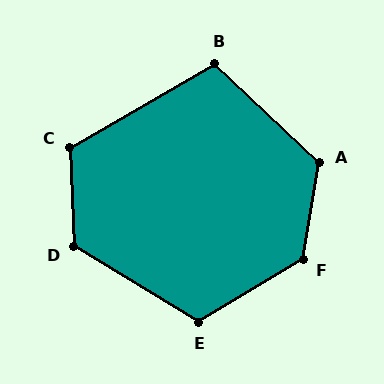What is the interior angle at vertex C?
Approximately 118 degrees (obtuse).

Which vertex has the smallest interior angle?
B, at approximately 107 degrees.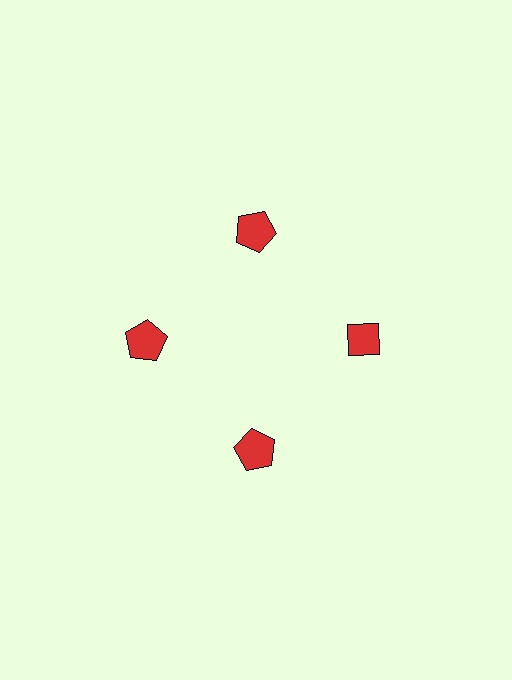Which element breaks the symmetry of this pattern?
The red diamond at roughly the 3 o'clock position breaks the symmetry. All other shapes are red pentagons.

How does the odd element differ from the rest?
It has a different shape: diamond instead of pentagon.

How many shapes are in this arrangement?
There are 4 shapes arranged in a ring pattern.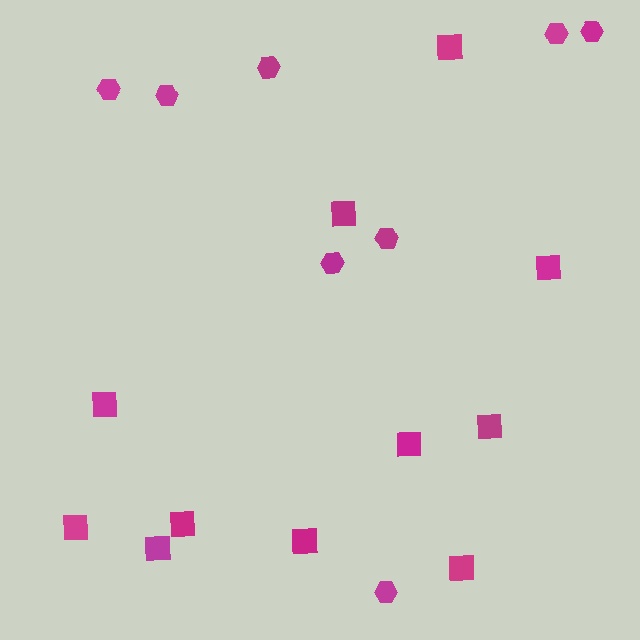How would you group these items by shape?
There are 2 groups: one group of squares (11) and one group of hexagons (8).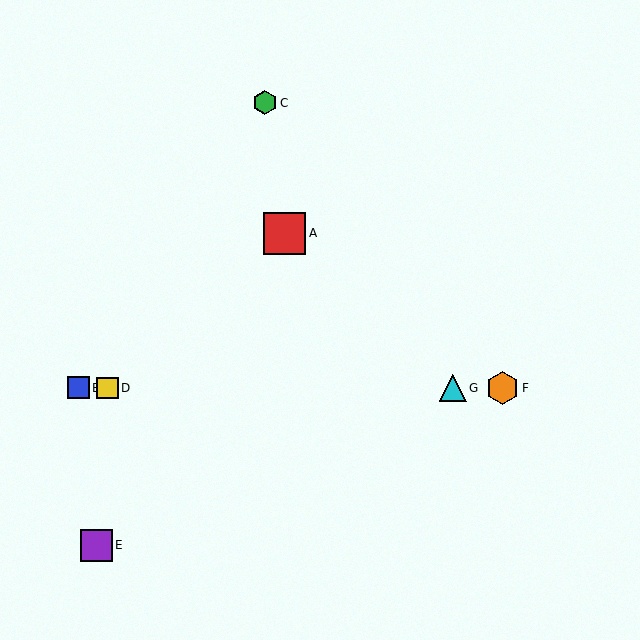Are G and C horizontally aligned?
No, G is at y≈388 and C is at y≈103.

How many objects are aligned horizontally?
4 objects (B, D, F, G) are aligned horizontally.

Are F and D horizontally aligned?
Yes, both are at y≈388.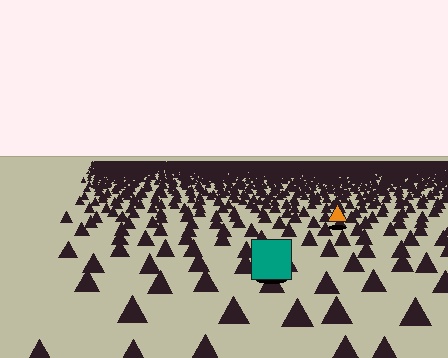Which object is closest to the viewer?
The teal square is closest. The texture marks near it are larger and more spread out.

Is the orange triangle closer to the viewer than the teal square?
No. The teal square is closer — you can tell from the texture gradient: the ground texture is coarser near it.